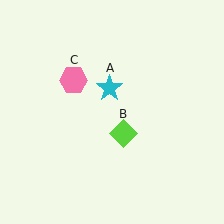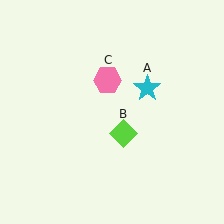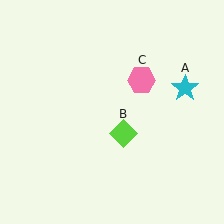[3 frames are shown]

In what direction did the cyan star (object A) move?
The cyan star (object A) moved right.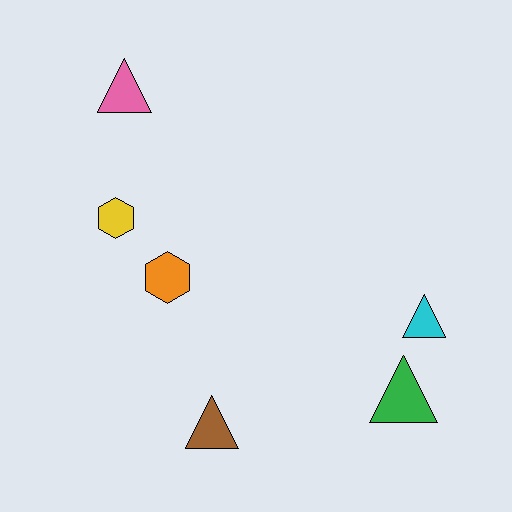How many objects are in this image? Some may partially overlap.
There are 6 objects.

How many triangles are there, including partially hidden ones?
There are 4 triangles.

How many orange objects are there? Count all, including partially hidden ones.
There is 1 orange object.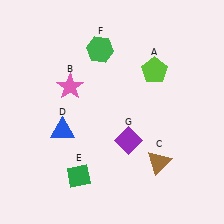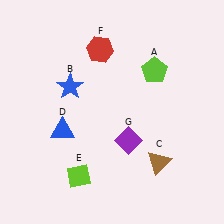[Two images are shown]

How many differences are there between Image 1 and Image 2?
There are 3 differences between the two images.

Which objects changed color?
B changed from pink to blue. E changed from green to lime. F changed from green to red.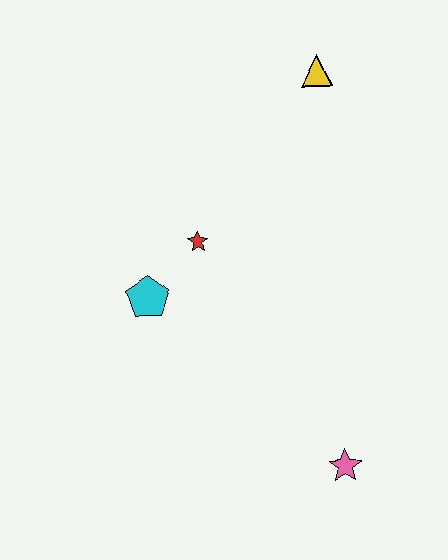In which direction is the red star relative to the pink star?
The red star is above the pink star.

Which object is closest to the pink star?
The cyan pentagon is closest to the pink star.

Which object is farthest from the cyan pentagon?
The yellow triangle is farthest from the cyan pentagon.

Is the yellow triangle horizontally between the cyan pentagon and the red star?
No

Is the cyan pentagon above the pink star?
Yes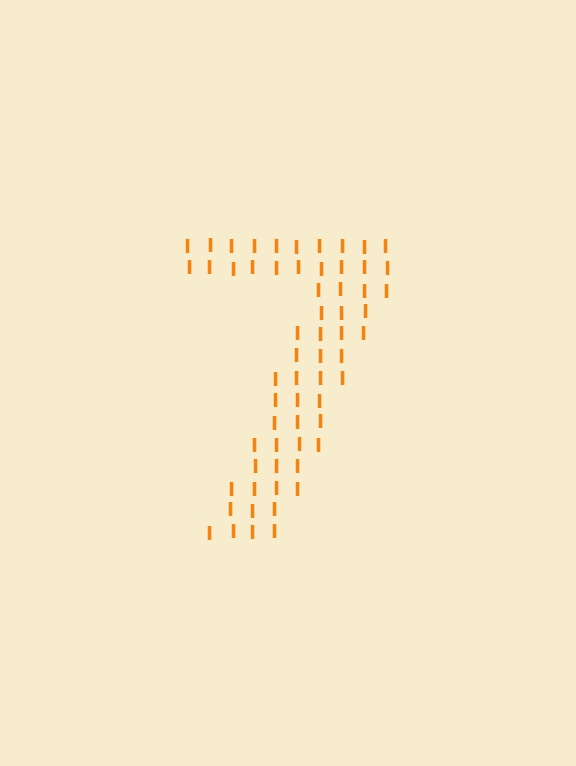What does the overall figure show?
The overall figure shows the digit 7.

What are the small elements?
The small elements are letter I's.